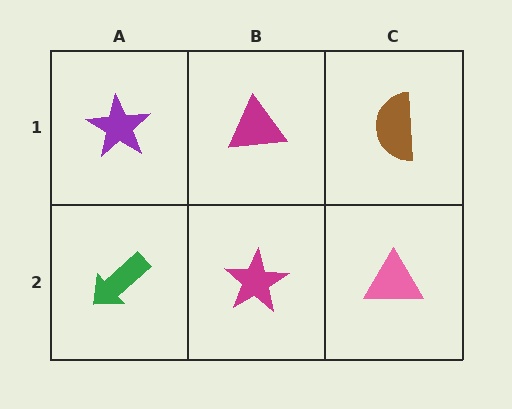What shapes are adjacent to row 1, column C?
A pink triangle (row 2, column C), a magenta triangle (row 1, column B).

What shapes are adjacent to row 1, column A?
A green arrow (row 2, column A), a magenta triangle (row 1, column B).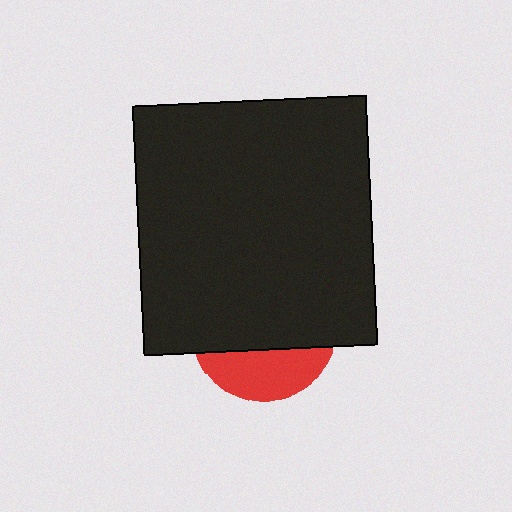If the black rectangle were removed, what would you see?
You would see the complete red circle.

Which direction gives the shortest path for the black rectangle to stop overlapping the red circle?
Moving up gives the shortest separation.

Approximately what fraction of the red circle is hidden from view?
Roughly 69% of the red circle is hidden behind the black rectangle.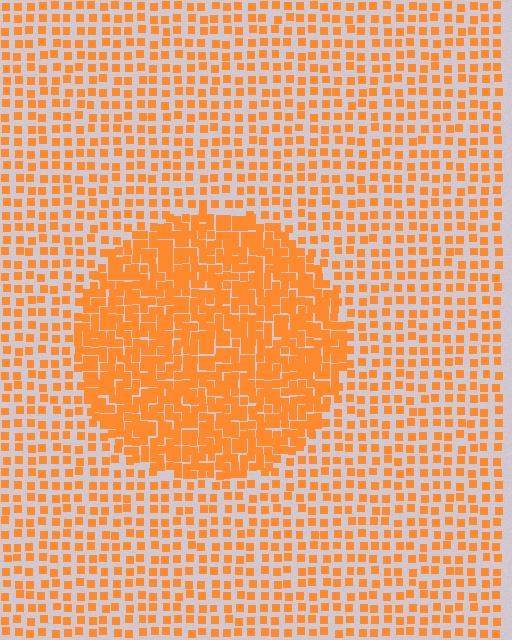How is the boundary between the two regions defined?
The boundary is defined by a change in element density (approximately 2.2x ratio). All elements are the same color, size, and shape.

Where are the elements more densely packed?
The elements are more densely packed inside the circle boundary.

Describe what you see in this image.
The image contains small orange elements arranged at two different densities. A circle-shaped region is visible where the elements are more densely packed than the surrounding area.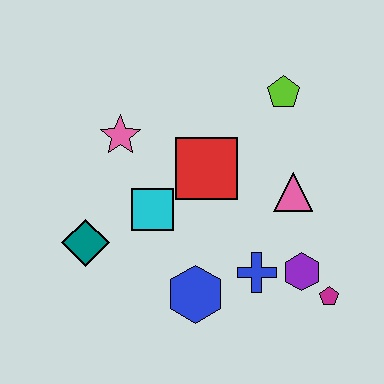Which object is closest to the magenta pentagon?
The purple hexagon is closest to the magenta pentagon.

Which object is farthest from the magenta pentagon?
The pink star is farthest from the magenta pentagon.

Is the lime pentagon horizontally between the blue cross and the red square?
No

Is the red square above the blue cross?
Yes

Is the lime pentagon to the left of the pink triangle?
Yes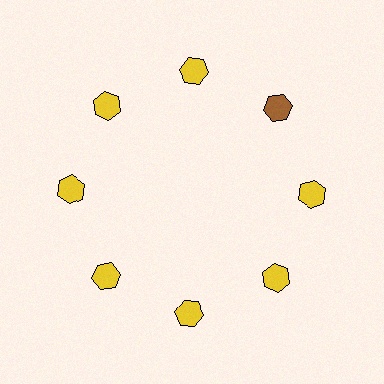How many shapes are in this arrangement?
There are 8 shapes arranged in a ring pattern.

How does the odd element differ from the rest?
It has a different color: brown instead of yellow.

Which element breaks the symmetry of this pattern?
The brown hexagon at roughly the 2 o'clock position breaks the symmetry. All other shapes are yellow hexagons.